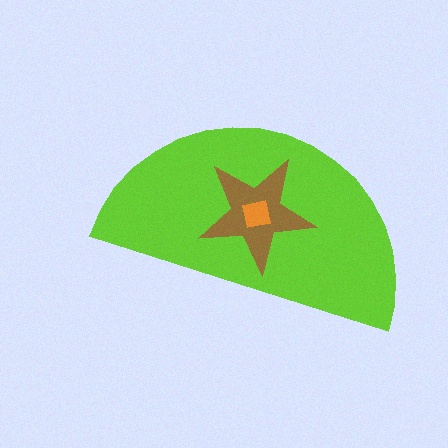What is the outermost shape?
The lime semicircle.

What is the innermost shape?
The orange square.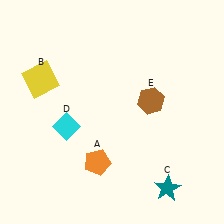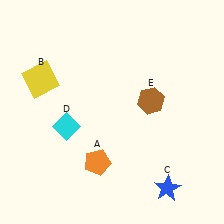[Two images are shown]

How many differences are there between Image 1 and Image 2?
There is 1 difference between the two images.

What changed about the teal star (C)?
In Image 1, C is teal. In Image 2, it changed to blue.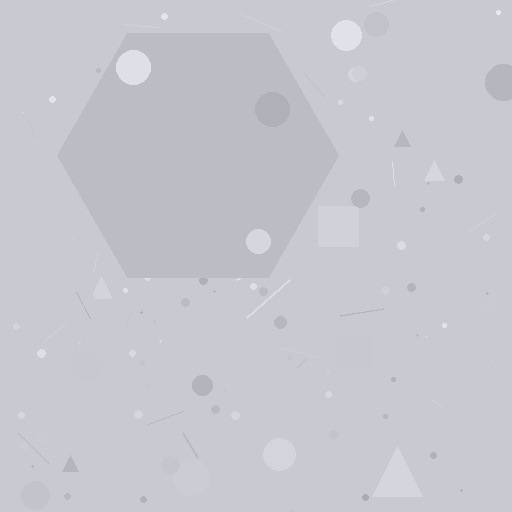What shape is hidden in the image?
A hexagon is hidden in the image.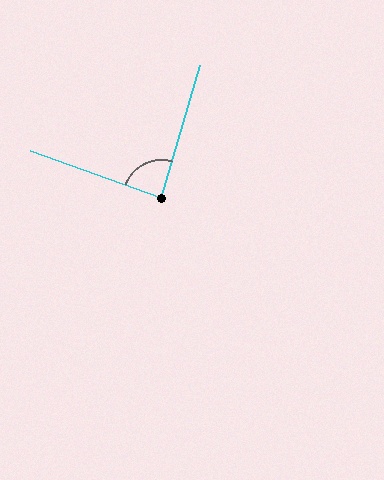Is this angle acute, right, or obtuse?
It is approximately a right angle.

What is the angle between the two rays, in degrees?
Approximately 86 degrees.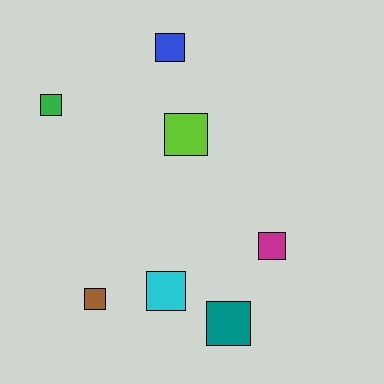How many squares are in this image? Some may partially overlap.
There are 7 squares.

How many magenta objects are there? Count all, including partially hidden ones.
There is 1 magenta object.